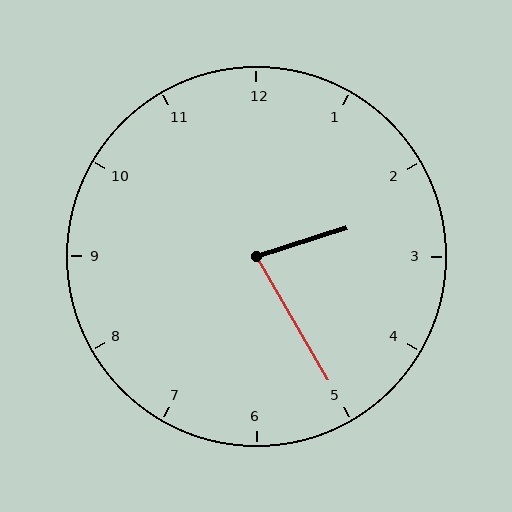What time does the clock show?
2:25.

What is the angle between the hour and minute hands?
Approximately 78 degrees.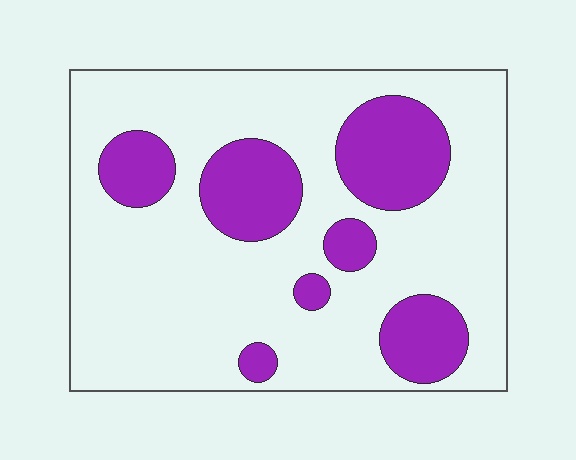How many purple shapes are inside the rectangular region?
7.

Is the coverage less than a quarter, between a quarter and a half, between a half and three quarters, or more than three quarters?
Less than a quarter.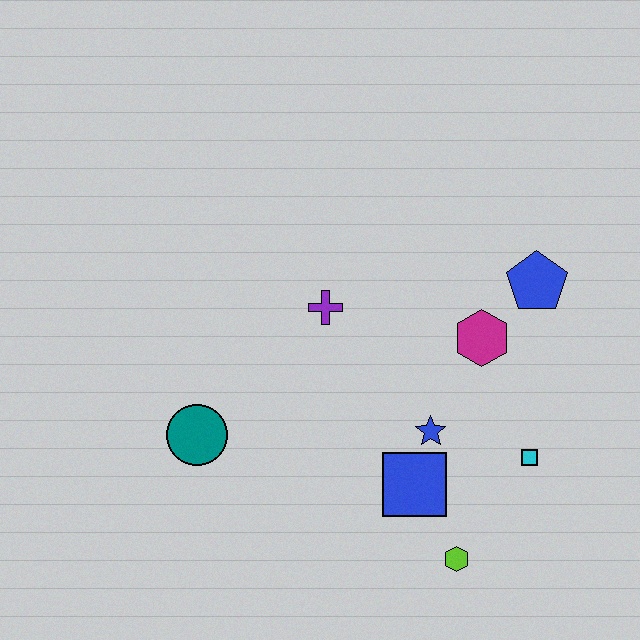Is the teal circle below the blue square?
No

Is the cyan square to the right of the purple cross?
Yes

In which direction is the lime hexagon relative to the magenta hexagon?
The lime hexagon is below the magenta hexagon.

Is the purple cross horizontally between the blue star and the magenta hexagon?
No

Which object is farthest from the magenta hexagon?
The teal circle is farthest from the magenta hexagon.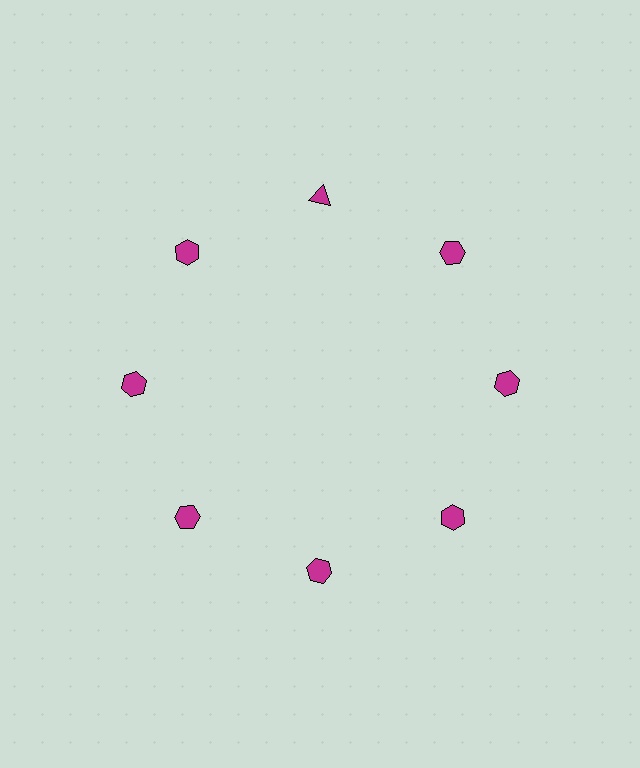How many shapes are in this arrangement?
There are 8 shapes arranged in a ring pattern.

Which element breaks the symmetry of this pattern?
The magenta triangle at roughly the 12 o'clock position breaks the symmetry. All other shapes are magenta hexagons.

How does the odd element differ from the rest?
It has a different shape: triangle instead of hexagon.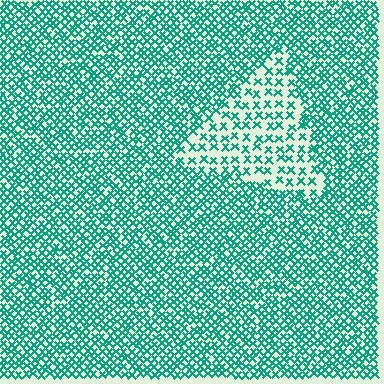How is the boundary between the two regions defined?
The boundary is defined by a change in element density (approximately 2.1x ratio). All elements are the same color, size, and shape.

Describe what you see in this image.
The image contains small teal elements arranged at two different densities. A triangle-shaped region is visible where the elements are less densely packed than the surrounding area.